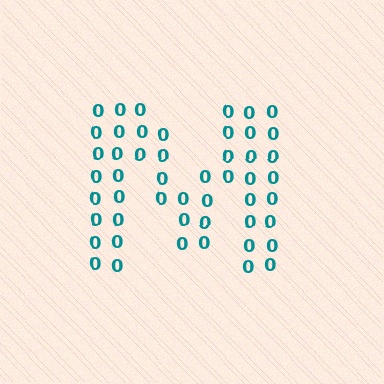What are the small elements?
The small elements are digit 0's.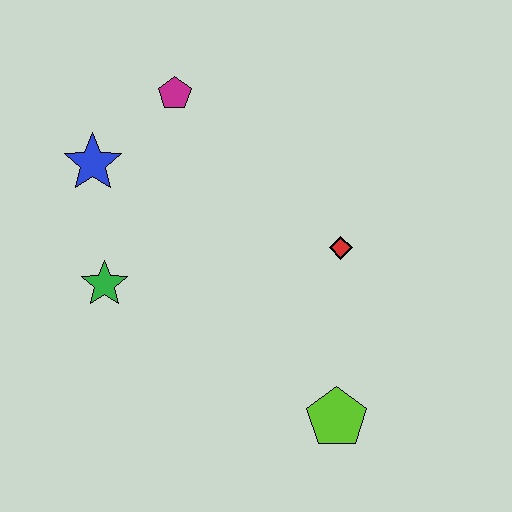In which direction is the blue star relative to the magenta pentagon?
The blue star is to the left of the magenta pentagon.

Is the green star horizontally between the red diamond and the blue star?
Yes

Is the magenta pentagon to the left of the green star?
No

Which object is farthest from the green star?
The lime pentagon is farthest from the green star.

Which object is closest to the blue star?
The magenta pentagon is closest to the blue star.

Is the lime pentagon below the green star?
Yes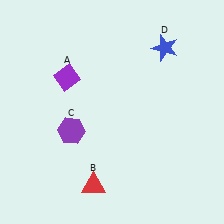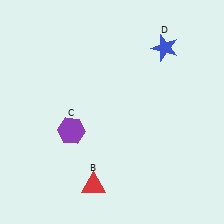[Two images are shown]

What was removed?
The purple diamond (A) was removed in Image 2.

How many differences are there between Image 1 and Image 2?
There is 1 difference between the two images.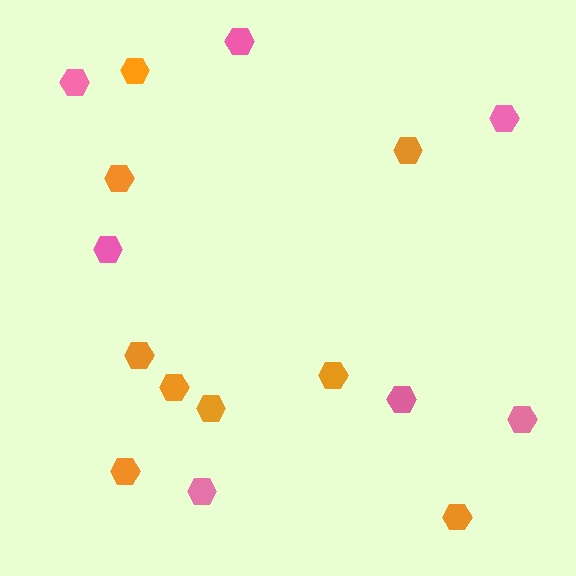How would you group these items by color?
There are 2 groups: one group of pink hexagons (7) and one group of orange hexagons (9).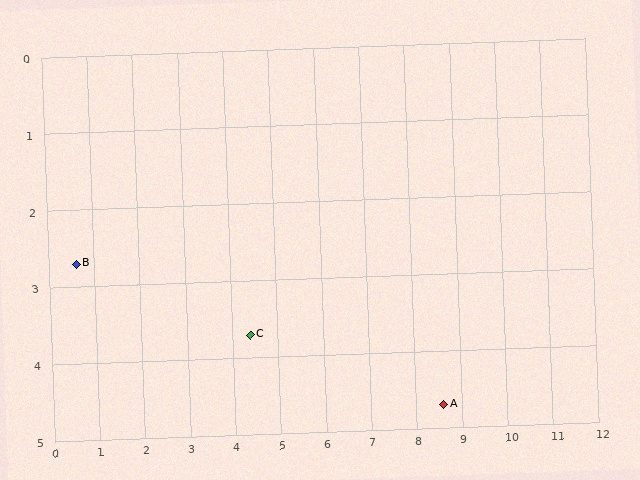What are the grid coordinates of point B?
Point B is at approximately (0.6, 2.7).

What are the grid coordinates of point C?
Point C is at approximately (4.4, 3.7).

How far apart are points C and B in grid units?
Points C and B are about 3.9 grid units apart.